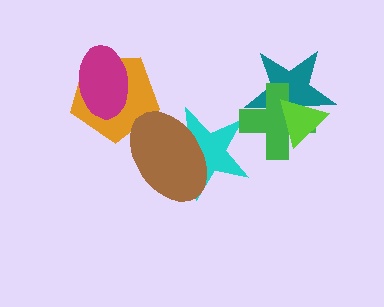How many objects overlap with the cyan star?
2 objects overlap with the cyan star.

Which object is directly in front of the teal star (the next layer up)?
The green cross is directly in front of the teal star.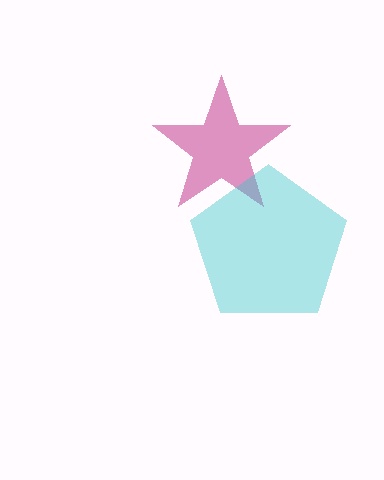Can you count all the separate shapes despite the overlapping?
Yes, there are 2 separate shapes.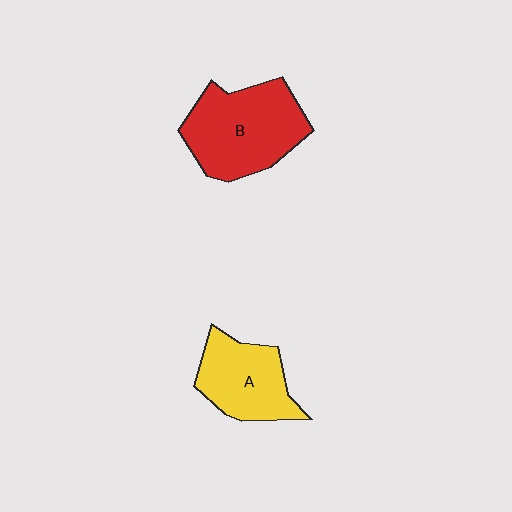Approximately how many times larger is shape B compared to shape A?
Approximately 1.4 times.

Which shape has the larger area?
Shape B (red).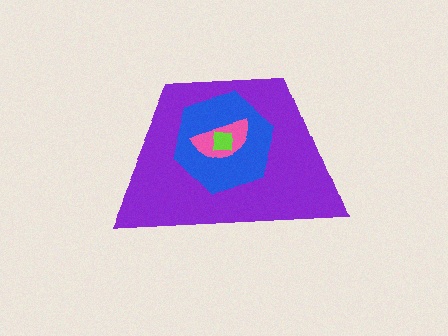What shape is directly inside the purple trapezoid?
The blue hexagon.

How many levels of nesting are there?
4.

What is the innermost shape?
The lime square.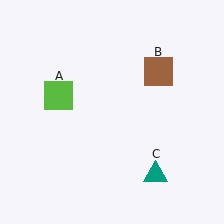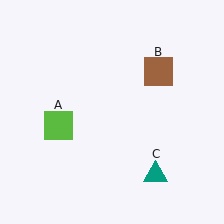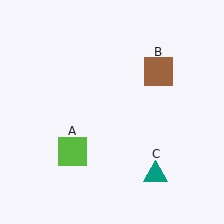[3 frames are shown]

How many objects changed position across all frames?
1 object changed position: lime square (object A).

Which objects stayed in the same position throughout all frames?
Brown square (object B) and teal triangle (object C) remained stationary.